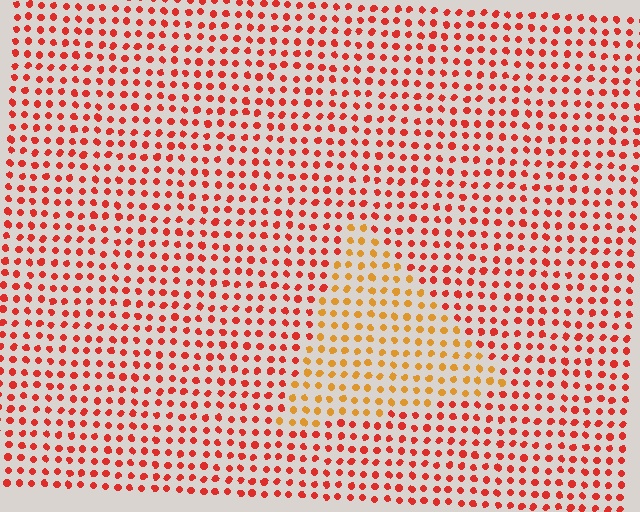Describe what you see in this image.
The image is filled with small red elements in a uniform arrangement. A triangle-shaped region is visible where the elements are tinted to a slightly different hue, forming a subtle color boundary.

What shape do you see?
I see a triangle.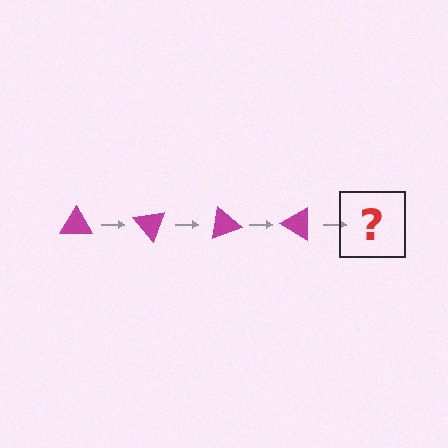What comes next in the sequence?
The next element should be a magenta triangle rotated 200 degrees.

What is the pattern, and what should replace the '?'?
The pattern is that the triangle rotates 50 degrees each step. The '?' should be a magenta triangle rotated 200 degrees.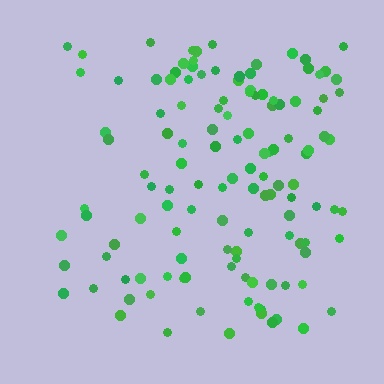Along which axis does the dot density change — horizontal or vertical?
Horizontal.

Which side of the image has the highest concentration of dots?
The right.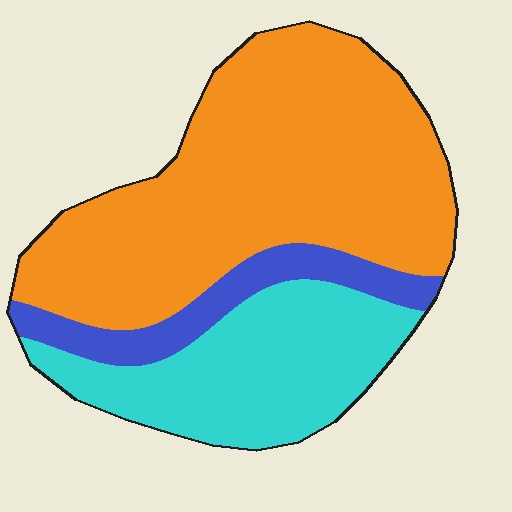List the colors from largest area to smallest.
From largest to smallest: orange, cyan, blue.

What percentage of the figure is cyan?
Cyan covers roughly 30% of the figure.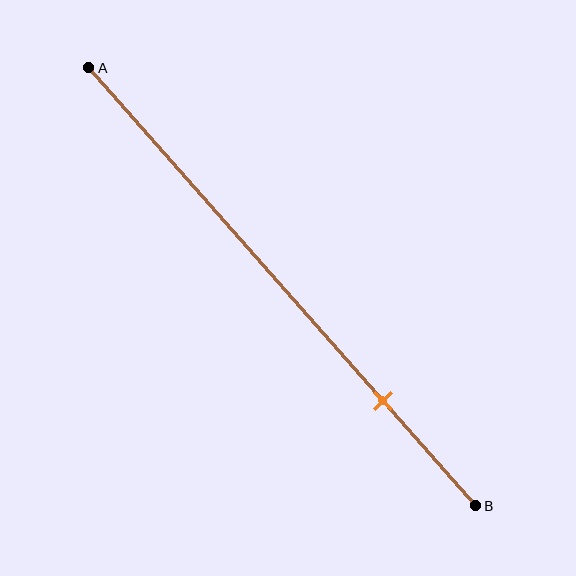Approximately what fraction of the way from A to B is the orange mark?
The orange mark is approximately 75% of the way from A to B.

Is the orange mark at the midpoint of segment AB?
No, the mark is at about 75% from A, not at the 50% midpoint.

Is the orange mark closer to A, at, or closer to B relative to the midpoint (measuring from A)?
The orange mark is closer to point B than the midpoint of segment AB.